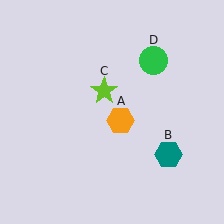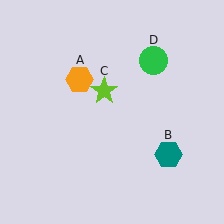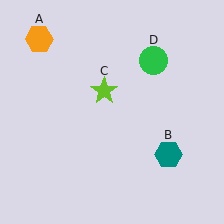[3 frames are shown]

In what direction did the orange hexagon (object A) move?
The orange hexagon (object A) moved up and to the left.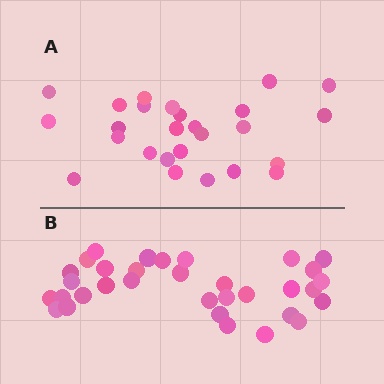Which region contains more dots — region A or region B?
Region B (the bottom region) has more dots.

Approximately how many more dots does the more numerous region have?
Region B has roughly 8 or so more dots than region A.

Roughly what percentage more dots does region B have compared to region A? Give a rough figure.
About 25% more.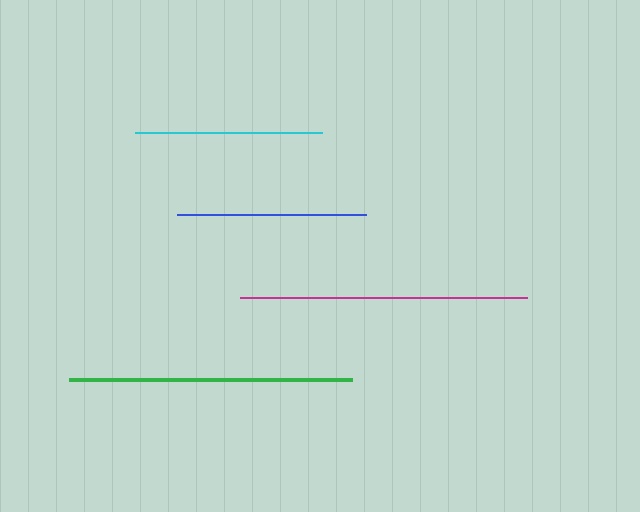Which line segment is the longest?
The magenta line is the longest at approximately 287 pixels.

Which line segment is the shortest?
The cyan line is the shortest at approximately 187 pixels.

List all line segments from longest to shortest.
From longest to shortest: magenta, green, blue, cyan.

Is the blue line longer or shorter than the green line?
The green line is longer than the blue line.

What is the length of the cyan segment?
The cyan segment is approximately 187 pixels long.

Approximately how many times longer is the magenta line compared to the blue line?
The magenta line is approximately 1.5 times the length of the blue line.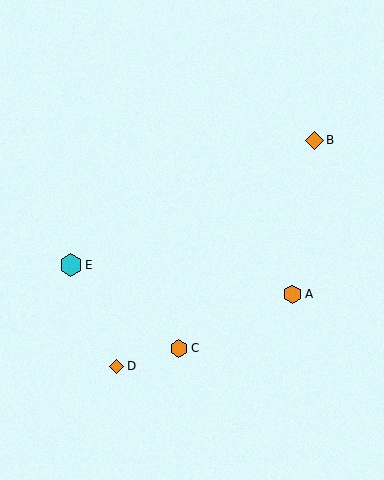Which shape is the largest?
The cyan hexagon (labeled E) is the largest.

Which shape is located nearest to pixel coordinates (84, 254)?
The cyan hexagon (labeled E) at (71, 265) is nearest to that location.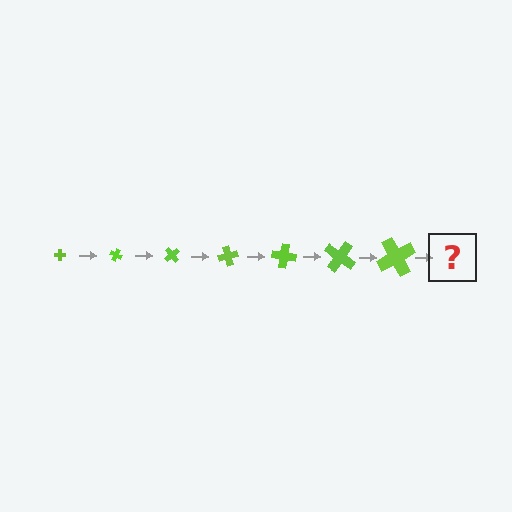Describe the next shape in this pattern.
It should be a cross, larger than the previous one and rotated 175 degrees from the start.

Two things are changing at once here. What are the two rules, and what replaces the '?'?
The two rules are that the cross grows larger each step and it rotates 25 degrees each step. The '?' should be a cross, larger than the previous one and rotated 175 degrees from the start.